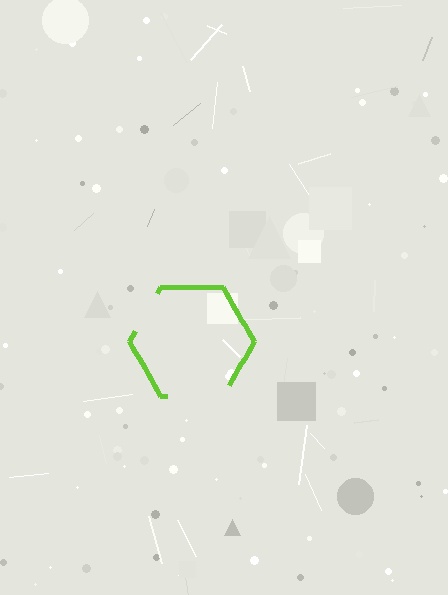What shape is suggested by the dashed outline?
The dashed outline suggests a hexagon.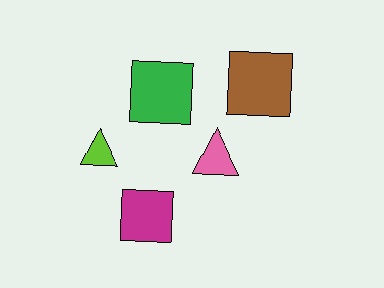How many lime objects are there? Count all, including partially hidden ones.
There is 1 lime object.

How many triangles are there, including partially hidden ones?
There are 2 triangles.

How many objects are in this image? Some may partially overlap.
There are 5 objects.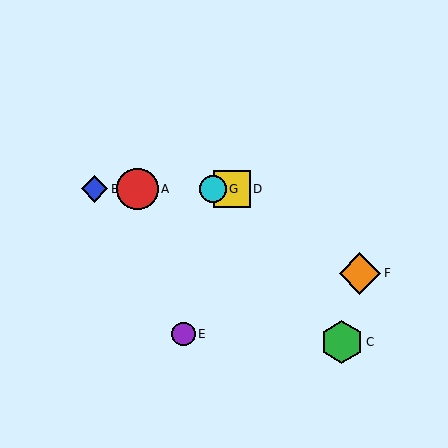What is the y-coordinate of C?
Object C is at y≈342.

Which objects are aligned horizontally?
Objects A, B, D, G are aligned horizontally.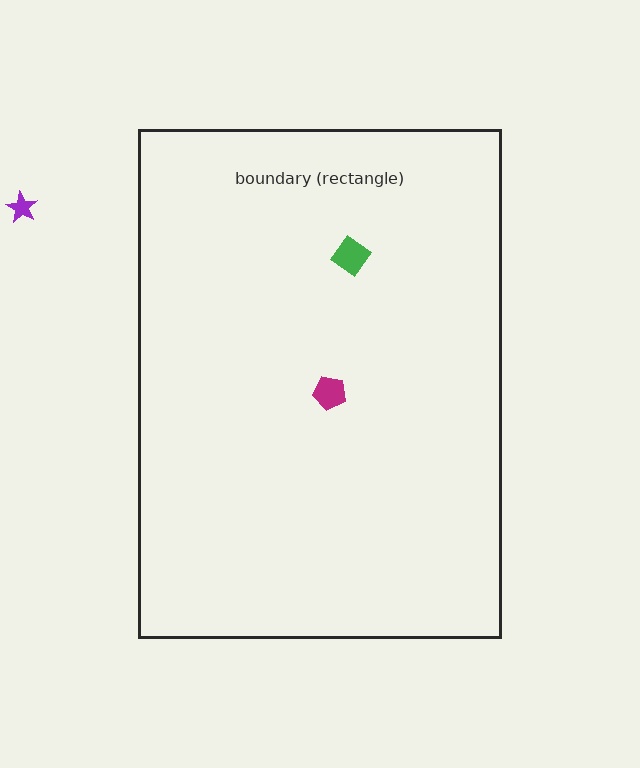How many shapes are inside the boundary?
2 inside, 1 outside.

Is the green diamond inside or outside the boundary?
Inside.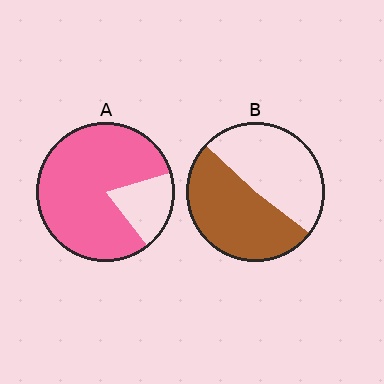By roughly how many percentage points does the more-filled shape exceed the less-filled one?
By roughly 30 percentage points (A over B).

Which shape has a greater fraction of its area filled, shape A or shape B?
Shape A.